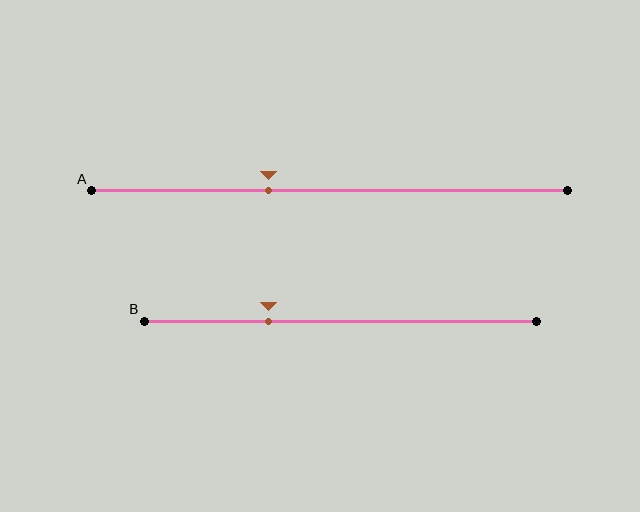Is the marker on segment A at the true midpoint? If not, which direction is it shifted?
No, the marker on segment A is shifted to the left by about 13% of the segment length.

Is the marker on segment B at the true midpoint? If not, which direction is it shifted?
No, the marker on segment B is shifted to the left by about 18% of the segment length.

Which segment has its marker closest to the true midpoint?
Segment A has its marker closest to the true midpoint.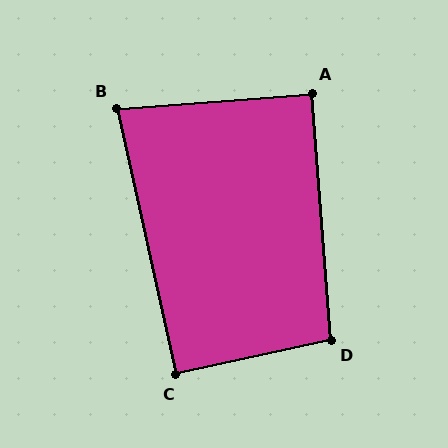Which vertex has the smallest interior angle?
B, at approximately 82 degrees.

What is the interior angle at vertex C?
Approximately 90 degrees (approximately right).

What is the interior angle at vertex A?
Approximately 90 degrees (approximately right).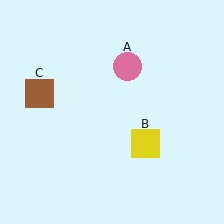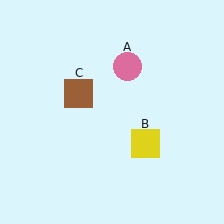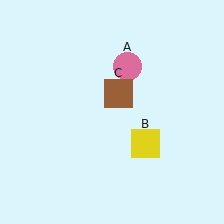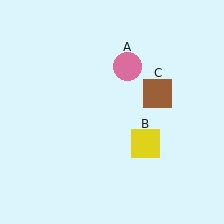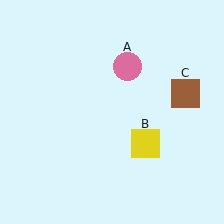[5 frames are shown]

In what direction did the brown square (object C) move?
The brown square (object C) moved right.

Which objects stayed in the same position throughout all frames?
Pink circle (object A) and yellow square (object B) remained stationary.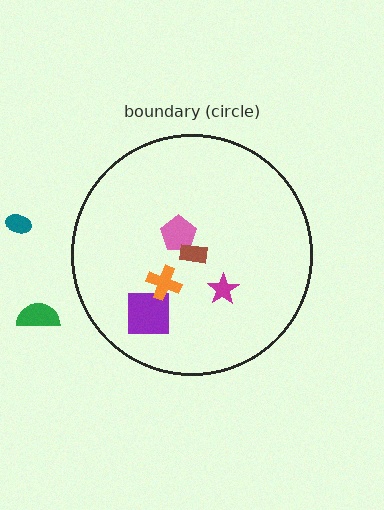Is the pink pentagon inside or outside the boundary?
Inside.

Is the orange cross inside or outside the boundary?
Inside.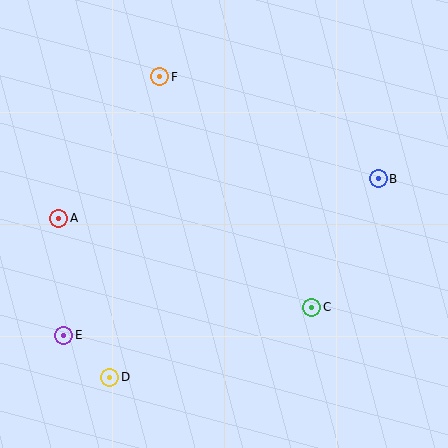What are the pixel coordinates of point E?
Point E is at (64, 335).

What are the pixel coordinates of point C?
Point C is at (312, 307).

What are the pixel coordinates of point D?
Point D is at (110, 377).